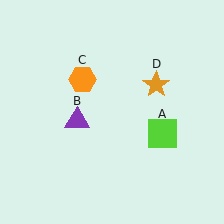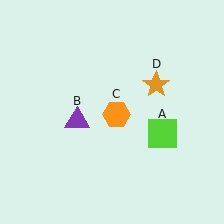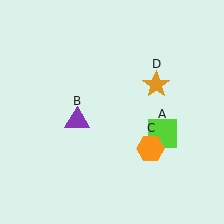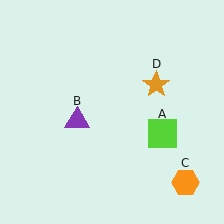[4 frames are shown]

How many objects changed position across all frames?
1 object changed position: orange hexagon (object C).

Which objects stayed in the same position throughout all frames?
Lime square (object A) and purple triangle (object B) and orange star (object D) remained stationary.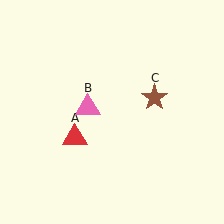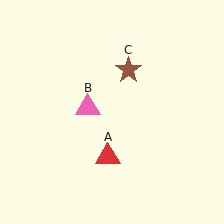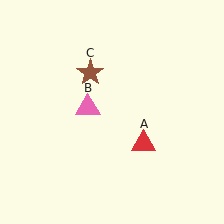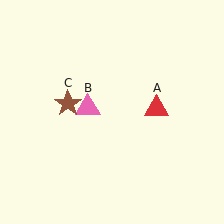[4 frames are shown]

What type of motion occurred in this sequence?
The red triangle (object A), brown star (object C) rotated counterclockwise around the center of the scene.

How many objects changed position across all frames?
2 objects changed position: red triangle (object A), brown star (object C).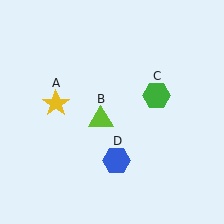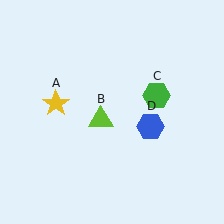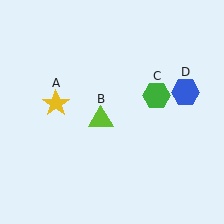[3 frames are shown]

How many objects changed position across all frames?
1 object changed position: blue hexagon (object D).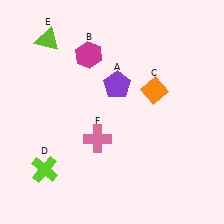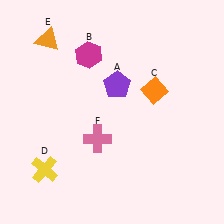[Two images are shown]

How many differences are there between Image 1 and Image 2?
There are 2 differences between the two images.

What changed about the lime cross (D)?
In Image 1, D is lime. In Image 2, it changed to yellow.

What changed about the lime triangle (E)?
In Image 1, E is lime. In Image 2, it changed to orange.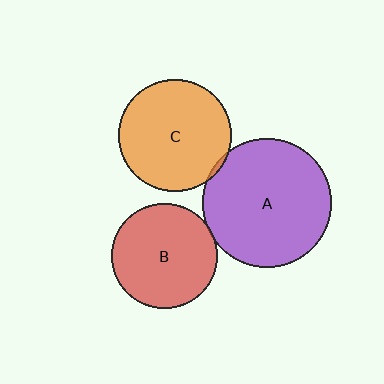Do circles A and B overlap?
Yes.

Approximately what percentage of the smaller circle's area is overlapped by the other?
Approximately 5%.